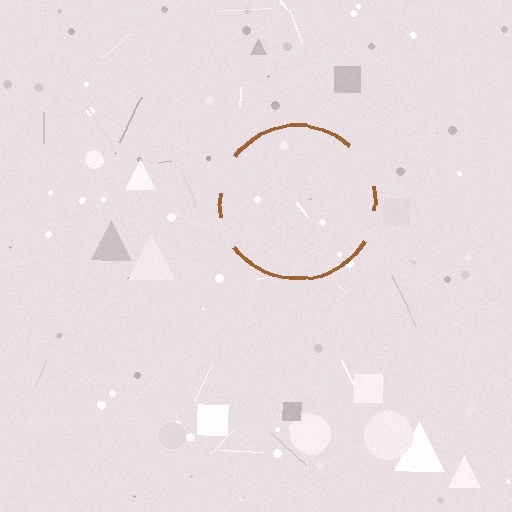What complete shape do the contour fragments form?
The contour fragments form a circle.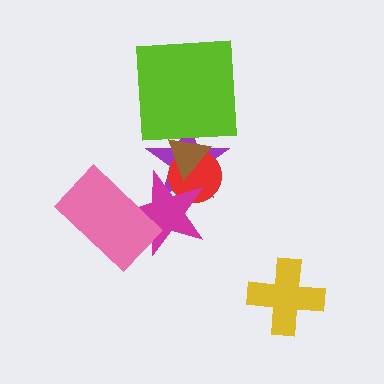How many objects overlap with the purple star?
4 objects overlap with the purple star.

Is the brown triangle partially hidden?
Yes, it is partially covered by another shape.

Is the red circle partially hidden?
Yes, it is partially covered by another shape.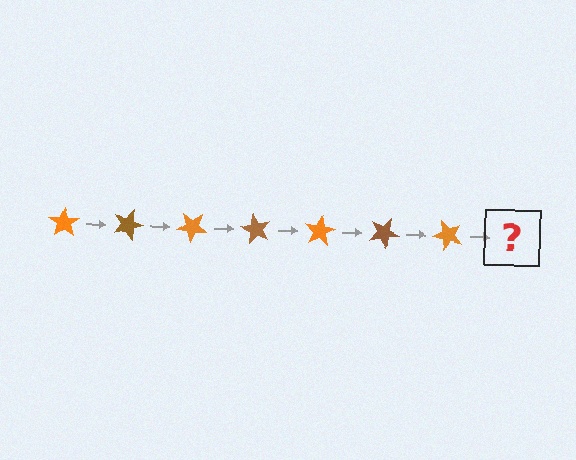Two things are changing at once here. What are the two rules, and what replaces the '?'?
The two rules are that it rotates 20 degrees each step and the color cycles through orange and brown. The '?' should be a brown star, rotated 140 degrees from the start.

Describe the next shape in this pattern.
It should be a brown star, rotated 140 degrees from the start.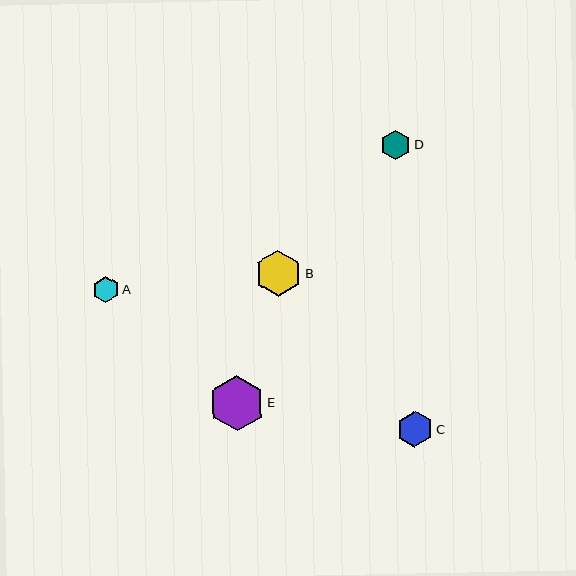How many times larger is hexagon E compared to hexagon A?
Hexagon E is approximately 2.1 times the size of hexagon A.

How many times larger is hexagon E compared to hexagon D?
Hexagon E is approximately 1.9 times the size of hexagon D.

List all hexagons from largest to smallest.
From largest to smallest: E, B, C, D, A.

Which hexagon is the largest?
Hexagon E is the largest with a size of approximately 55 pixels.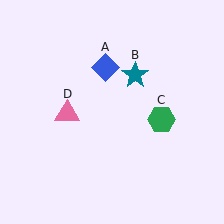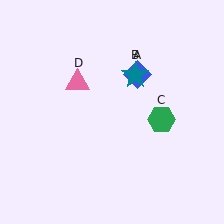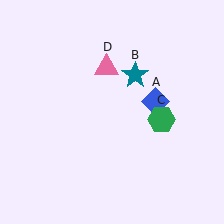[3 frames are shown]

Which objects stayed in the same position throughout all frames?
Teal star (object B) and green hexagon (object C) remained stationary.